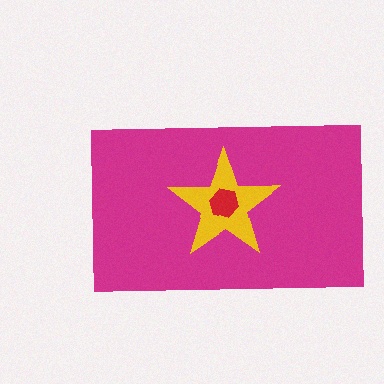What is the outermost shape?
The magenta rectangle.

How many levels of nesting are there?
3.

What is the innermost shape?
The red hexagon.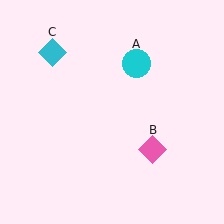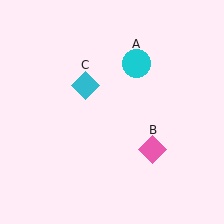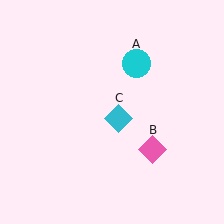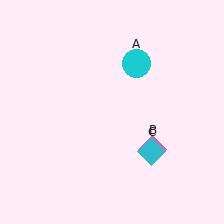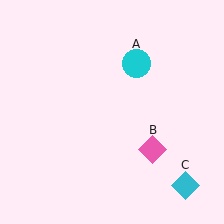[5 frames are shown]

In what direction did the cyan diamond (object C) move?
The cyan diamond (object C) moved down and to the right.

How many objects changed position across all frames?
1 object changed position: cyan diamond (object C).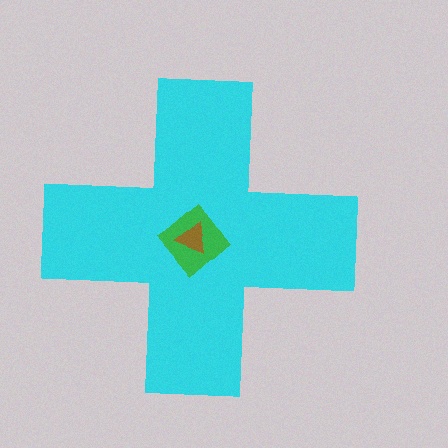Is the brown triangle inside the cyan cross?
Yes.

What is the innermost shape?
The brown triangle.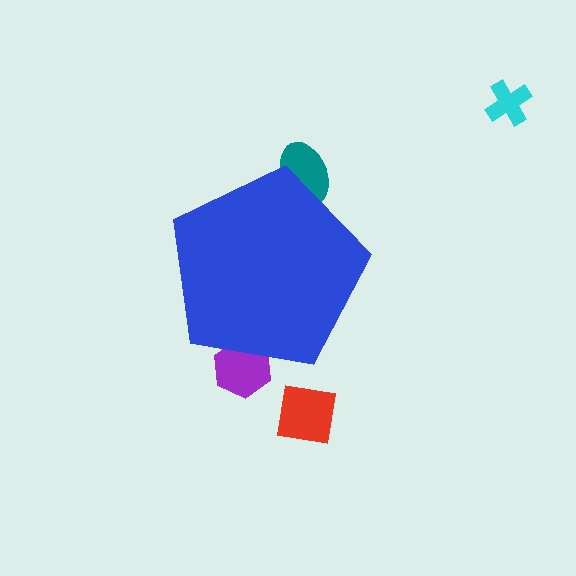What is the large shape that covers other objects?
A blue pentagon.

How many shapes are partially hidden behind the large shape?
2 shapes are partially hidden.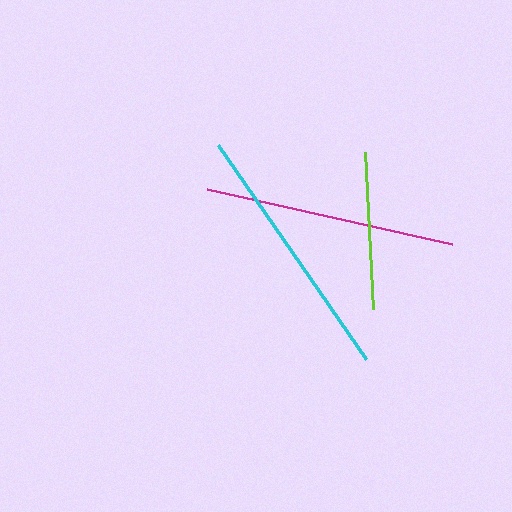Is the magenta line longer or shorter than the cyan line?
The cyan line is longer than the magenta line.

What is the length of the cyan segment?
The cyan segment is approximately 260 pixels long.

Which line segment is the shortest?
The lime line is the shortest at approximately 157 pixels.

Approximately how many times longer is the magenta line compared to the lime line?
The magenta line is approximately 1.6 times the length of the lime line.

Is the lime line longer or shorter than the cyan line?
The cyan line is longer than the lime line.